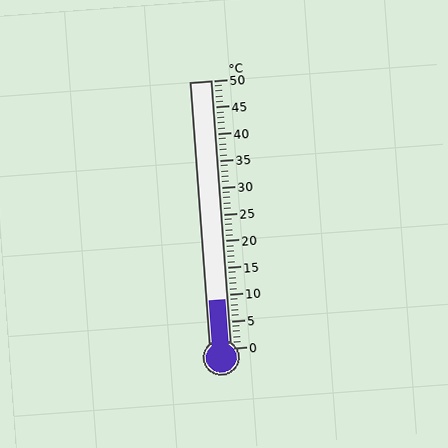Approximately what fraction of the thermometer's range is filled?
The thermometer is filled to approximately 20% of its range.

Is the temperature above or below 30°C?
The temperature is below 30°C.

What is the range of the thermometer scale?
The thermometer scale ranges from 0°C to 50°C.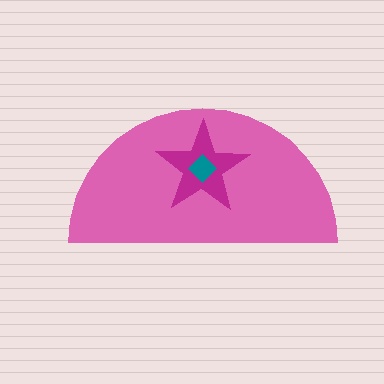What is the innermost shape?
The teal diamond.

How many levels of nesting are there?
3.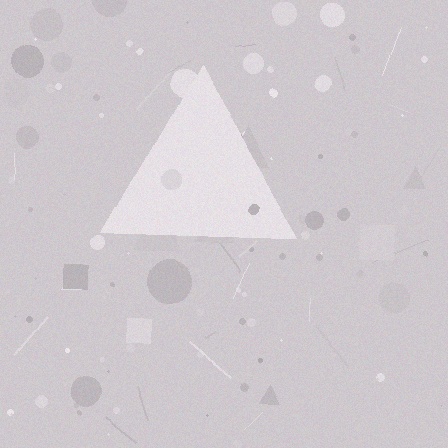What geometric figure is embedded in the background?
A triangle is embedded in the background.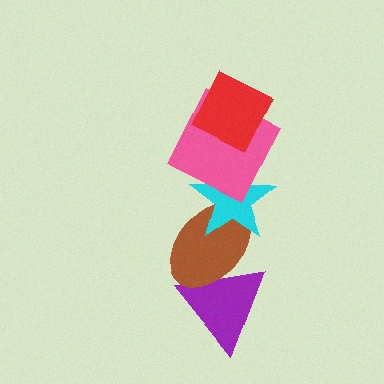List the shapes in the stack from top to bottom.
From top to bottom: the red diamond, the pink square, the cyan star, the brown ellipse, the purple triangle.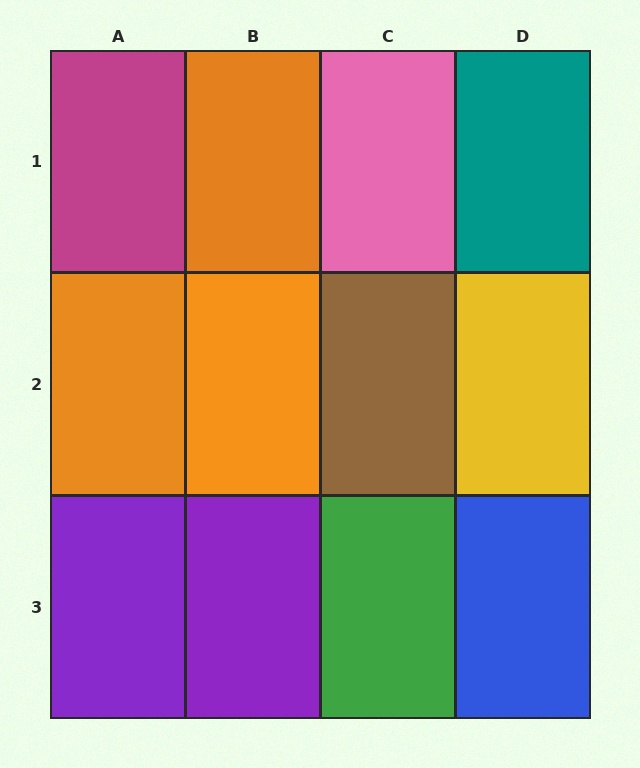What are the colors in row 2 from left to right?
Orange, orange, brown, yellow.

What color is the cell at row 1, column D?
Teal.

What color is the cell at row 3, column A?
Purple.